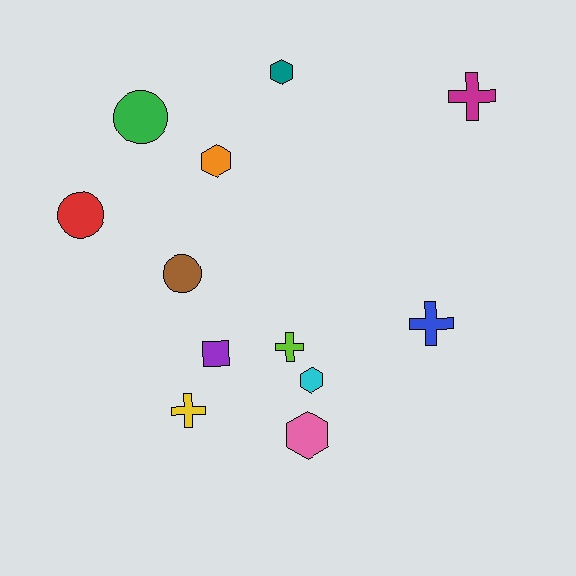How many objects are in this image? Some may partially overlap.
There are 12 objects.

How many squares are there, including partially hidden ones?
There is 1 square.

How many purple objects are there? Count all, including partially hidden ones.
There is 1 purple object.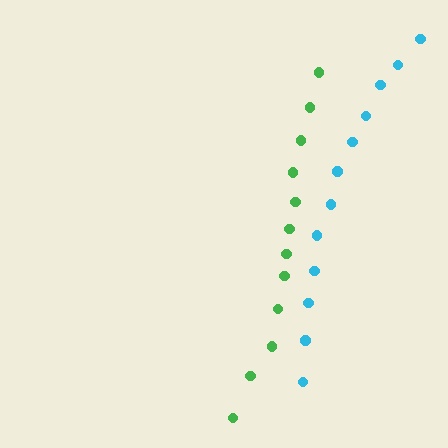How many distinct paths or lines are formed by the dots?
There are 2 distinct paths.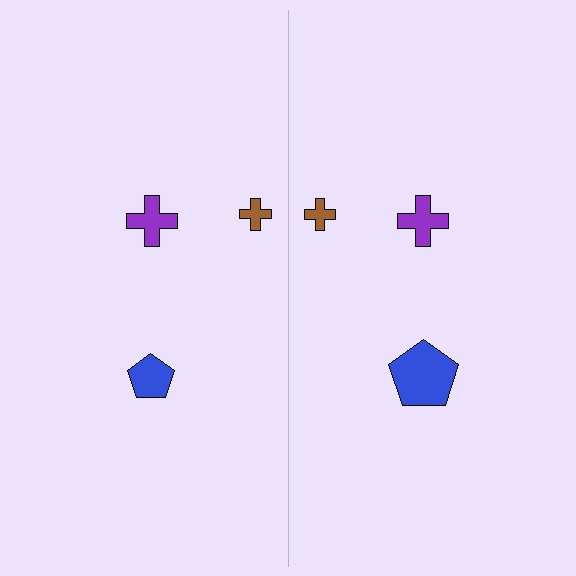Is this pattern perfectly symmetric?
No, the pattern is not perfectly symmetric. The blue pentagon on the right side has a different size than its mirror counterpart.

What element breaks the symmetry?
The blue pentagon on the right side has a different size than its mirror counterpart.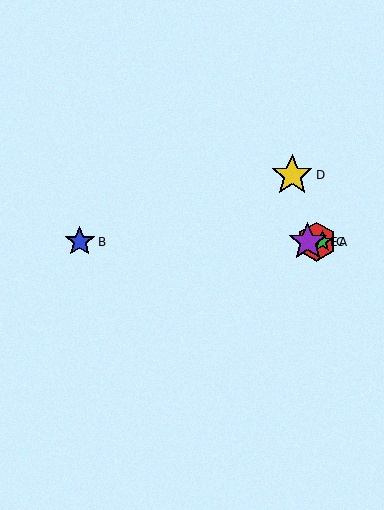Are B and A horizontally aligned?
Yes, both are at y≈242.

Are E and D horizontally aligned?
No, E is at y≈241 and D is at y≈175.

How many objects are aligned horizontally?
4 objects (A, B, C, E) are aligned horizontally.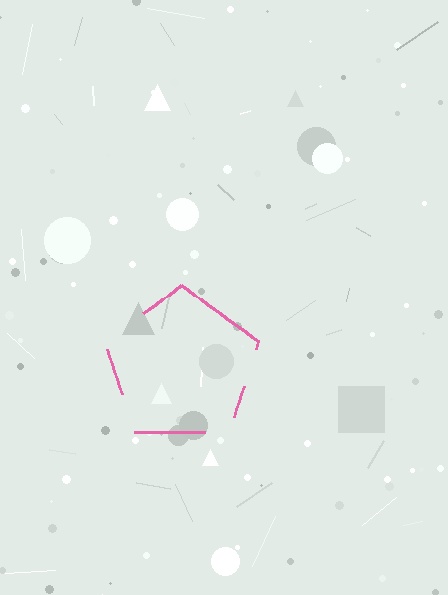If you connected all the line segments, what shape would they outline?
They would outline a pentagon.